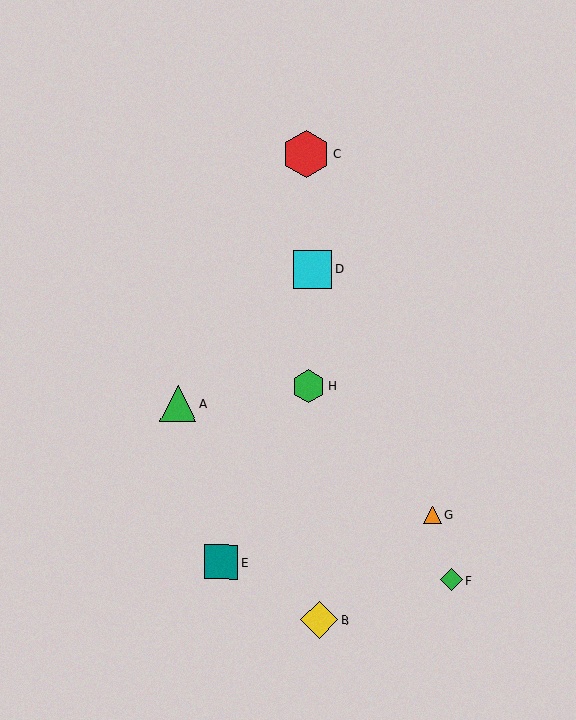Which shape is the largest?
The red hexagon (labeled C) is the largest.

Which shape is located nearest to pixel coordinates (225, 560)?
The teal square (labeled E) at (221, 562) is nearest to that location.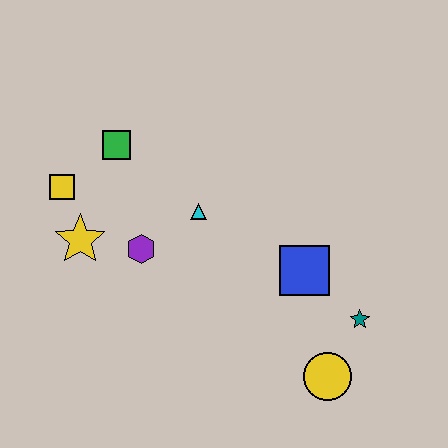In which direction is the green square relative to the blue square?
The green square is to the left of the blue square.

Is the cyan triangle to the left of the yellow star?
No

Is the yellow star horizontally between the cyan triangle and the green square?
No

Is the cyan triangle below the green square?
Yes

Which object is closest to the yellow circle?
The teal star is closest to the yellow circle.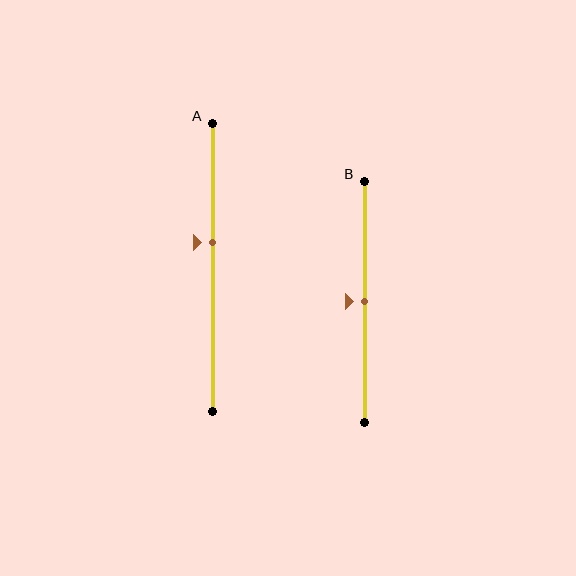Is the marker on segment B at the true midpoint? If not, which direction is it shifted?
Yes, the marker on segment B is at the true midpoint.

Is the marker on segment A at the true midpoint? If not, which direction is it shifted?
No, the marker on segment A is shifted upward by about 9% of the segment length.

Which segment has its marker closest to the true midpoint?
Segment B has its marker closest to the true midpoint.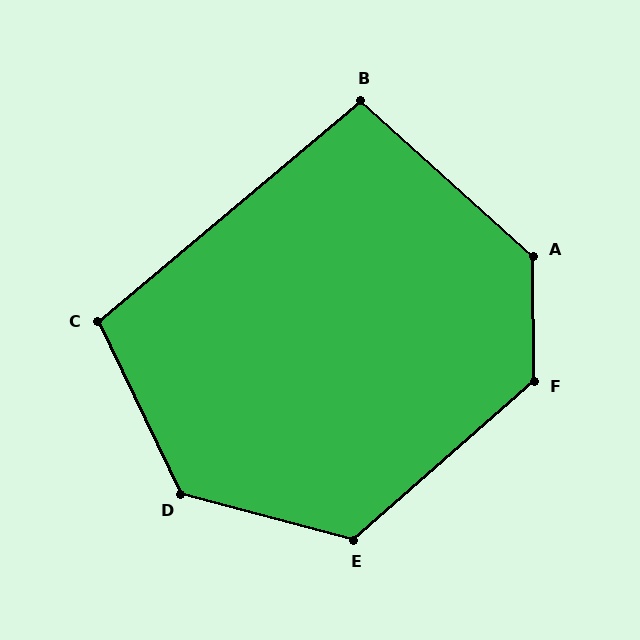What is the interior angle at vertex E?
Approximately 124 degrees (obtuse).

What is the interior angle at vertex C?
Approximately 104 degrees (obtuse).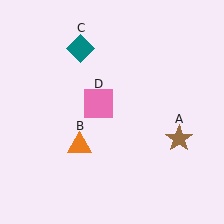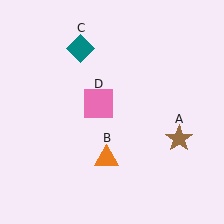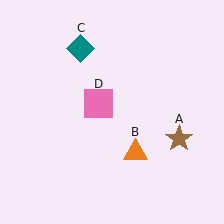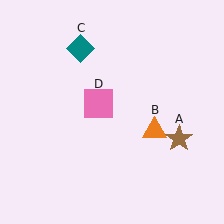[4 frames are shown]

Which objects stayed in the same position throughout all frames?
Brown star (object A) and teal diamond (object C) and pink square (object D) remained stationary.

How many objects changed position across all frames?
1 object changed position: orange triangle (object B).